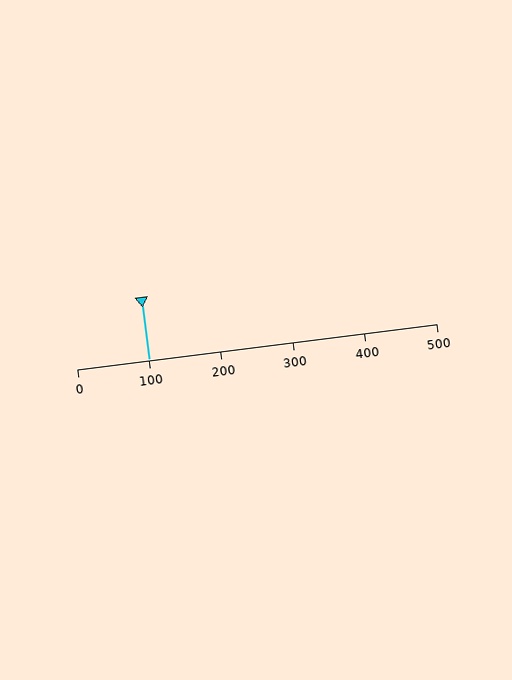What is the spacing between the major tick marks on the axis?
The major ticks are spaced 100 apart.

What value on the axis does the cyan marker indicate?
The marker indicates approximately 100.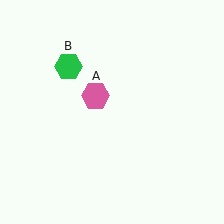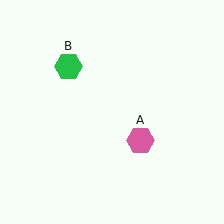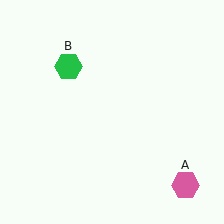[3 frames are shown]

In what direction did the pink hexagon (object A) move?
The pink hexagon (object A) moved down and to the right.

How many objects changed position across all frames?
1 object changed position: pink hexagon (object A).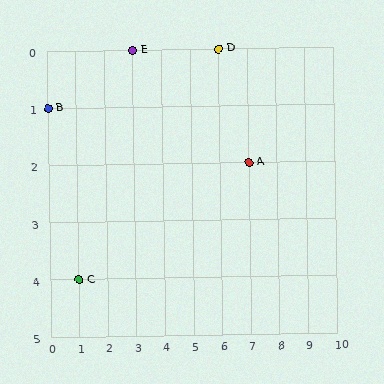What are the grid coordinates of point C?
Point C is at grid coordinates (1, 4).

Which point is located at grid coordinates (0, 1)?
Point B is at (0, 1).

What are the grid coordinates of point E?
Point E is at grid coordinates (3, 0).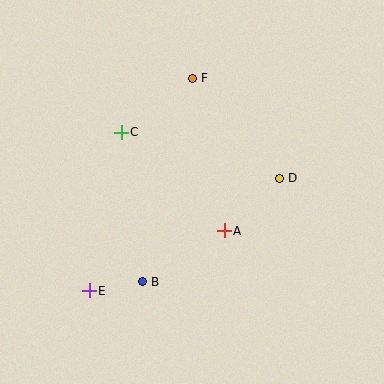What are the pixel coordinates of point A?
Point A is at (224, 231).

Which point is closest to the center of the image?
Point A at (224, 231) is closest to the center.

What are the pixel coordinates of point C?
Point C is at (121, 132).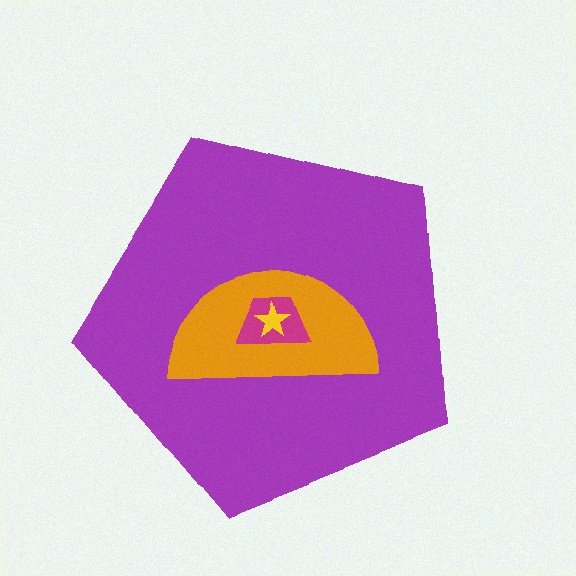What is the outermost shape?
The purple pentagon.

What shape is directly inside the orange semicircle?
The magenta trapezoid.